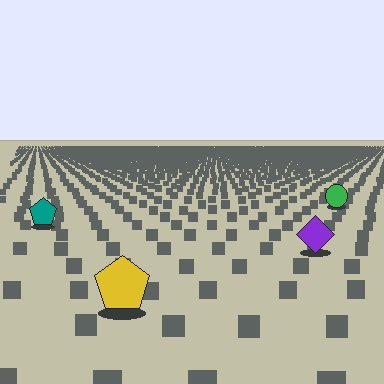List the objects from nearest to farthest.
From nearest to farthest: the yellow pentagon, the purple diamond, the teal pentagon, the green circle.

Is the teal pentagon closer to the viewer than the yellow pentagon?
No. The yellow pentagon is closer — you can tell from the texture gradient: the ground texture is coarser near it.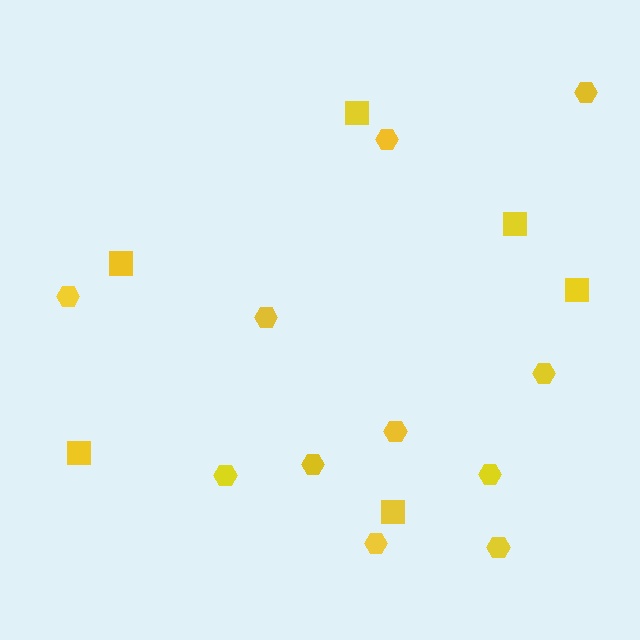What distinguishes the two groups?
There are 2 groups: one group of squares (6) and one group of hexagons (11).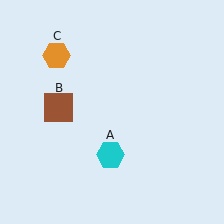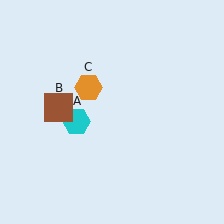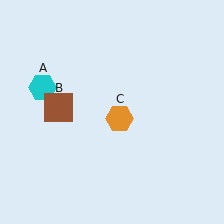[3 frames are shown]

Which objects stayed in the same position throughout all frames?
Brown square (object B) remained stationary.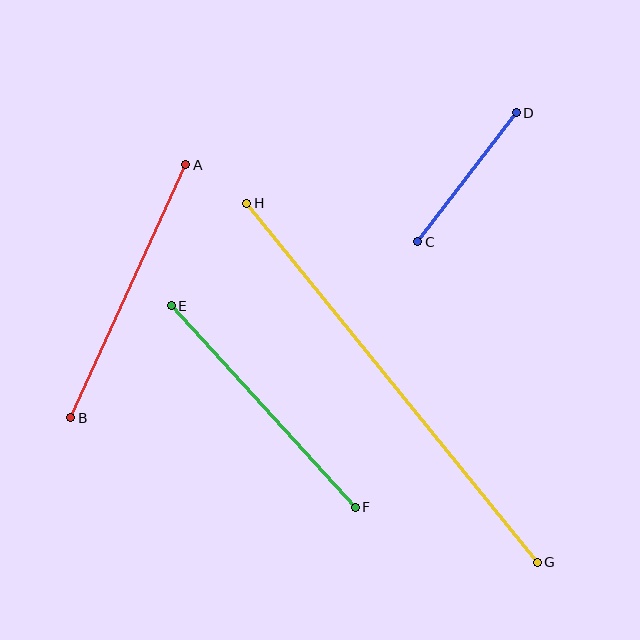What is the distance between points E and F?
The distance is approximately 272 pixels.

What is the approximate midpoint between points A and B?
The midpoint is at approximately (128, 291) pixels.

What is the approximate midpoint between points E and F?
The midpoint is at approximately (263, 407) pixels.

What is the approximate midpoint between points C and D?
The midpoint is at approximately (467, 177) pixels.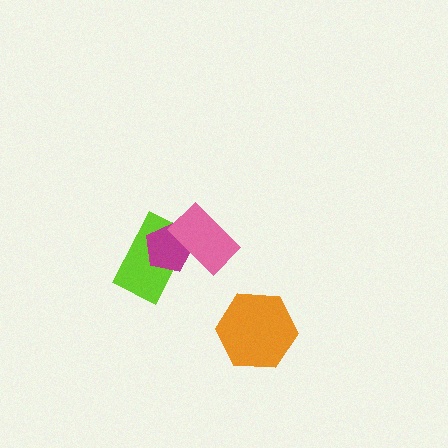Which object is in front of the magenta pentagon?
The pink rectangle is in front of the magenta pentagon.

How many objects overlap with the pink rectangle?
2 objects overlap with the pink rectangle.